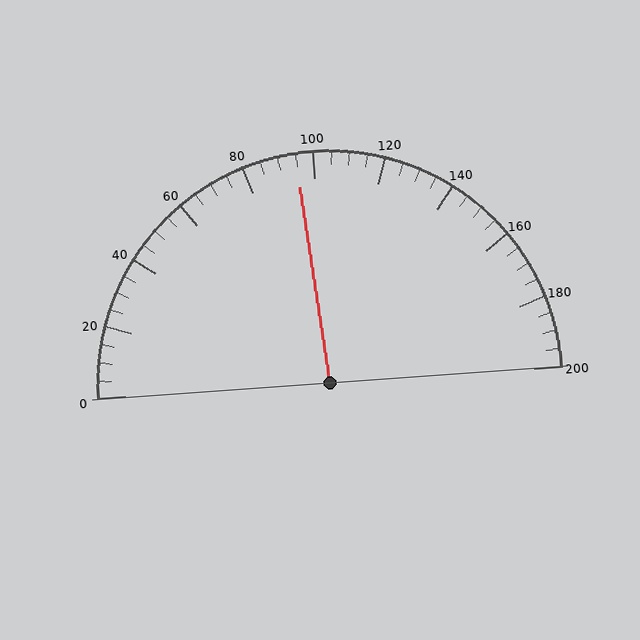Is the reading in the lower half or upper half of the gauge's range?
The reading is in the lower half of the range (0 to 200).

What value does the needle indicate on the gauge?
The needle indicates approximately 95.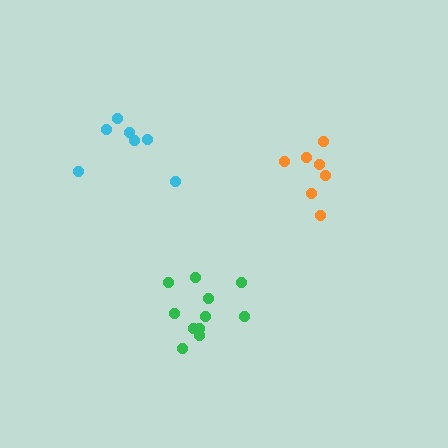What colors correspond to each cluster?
The clusters are colored: cyan, green, orange.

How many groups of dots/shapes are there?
There are 3 groups.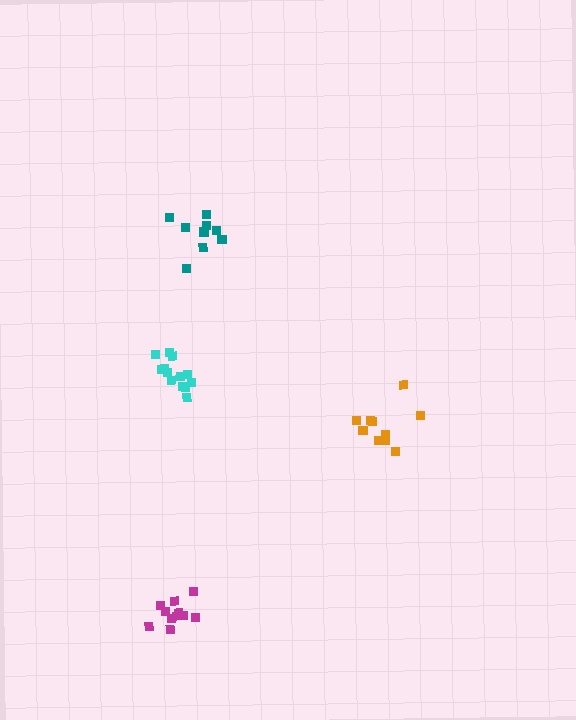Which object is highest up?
The teal cluster is topmost.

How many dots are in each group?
Group 1: 10 dots, Group 2: 13 dots, Group 3: 9 dots, Group 4: 11 dots (43 total).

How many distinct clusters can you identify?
There are 4 distinct clusters.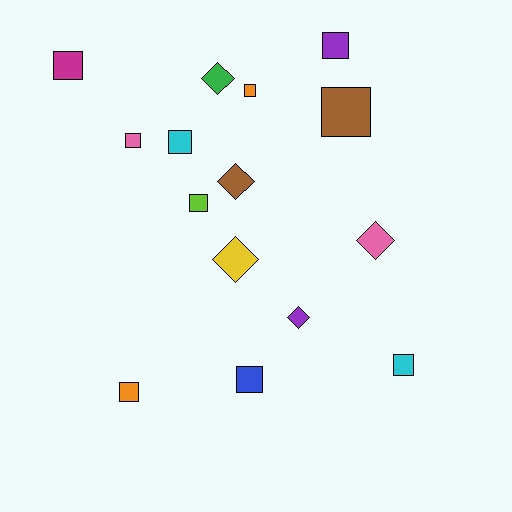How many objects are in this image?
There are 15 objects.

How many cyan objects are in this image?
There are 2 cyan objects.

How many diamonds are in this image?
There are 5 diamonds.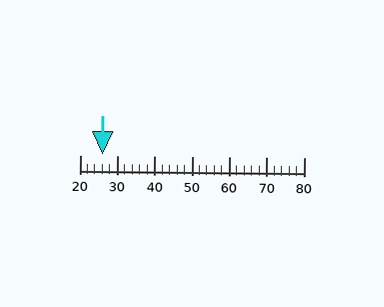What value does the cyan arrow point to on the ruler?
The cyan arrow points to approximately 26.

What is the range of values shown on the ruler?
The ruler shows values from 20 to 80.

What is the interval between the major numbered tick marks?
The major tick marks are spaced 10 units apart.